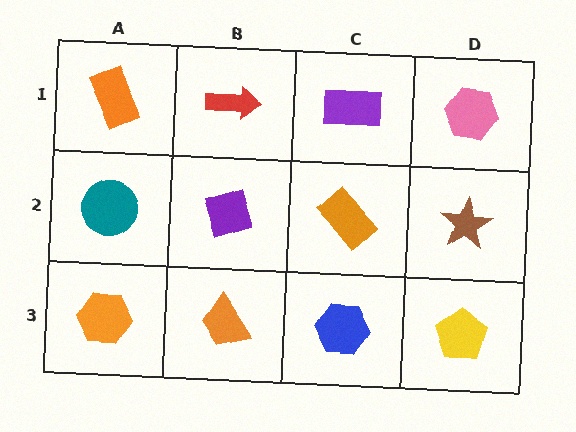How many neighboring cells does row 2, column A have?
3.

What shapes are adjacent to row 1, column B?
A purple diamond (row 2, column B), an orange rectangle (row 1, column A), a purple rectangle (row 1, column C).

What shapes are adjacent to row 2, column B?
A red arrow (row 1, column B), an orange trapezoid (row 3, column B), a teal circle (row 2, column A), an orange rectangle (row 2, column C).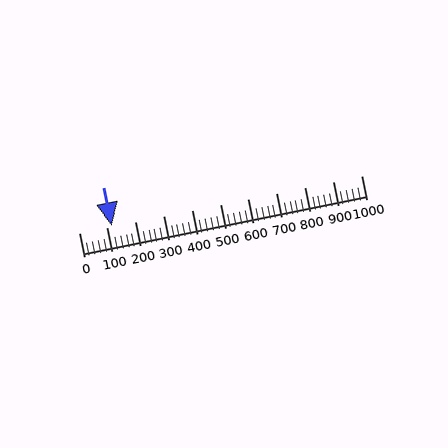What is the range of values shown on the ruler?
The ruler shows values from 0 to 1000.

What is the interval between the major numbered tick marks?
The major tick marks are spaced 100 units apart.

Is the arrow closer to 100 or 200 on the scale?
The arrow is closer to 100.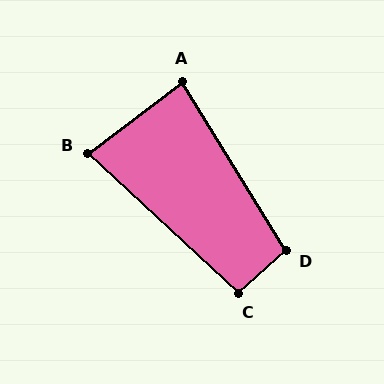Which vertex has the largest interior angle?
D, at approximately 100 degrees.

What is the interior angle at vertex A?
Approximately 84 degrees (acute).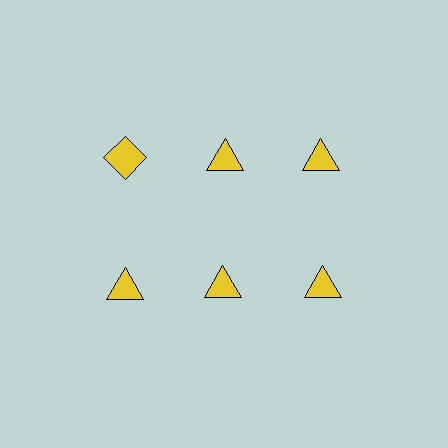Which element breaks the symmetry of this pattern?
The yellow diamond in the top row, leftmost column breaks the symmetry. All other shapes are yellow triangles.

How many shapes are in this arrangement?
There are 6 shapes arranged in a grid pattern.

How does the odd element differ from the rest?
It has a different shape: diamond instead of triangle.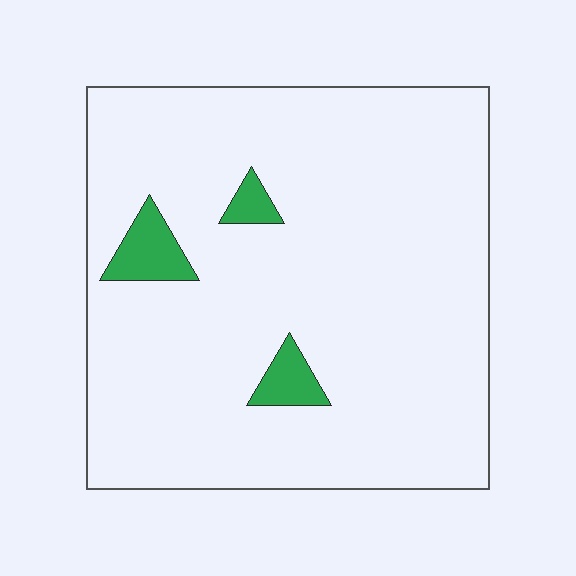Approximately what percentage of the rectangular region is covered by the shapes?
Approximately 5%.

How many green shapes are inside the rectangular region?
3.